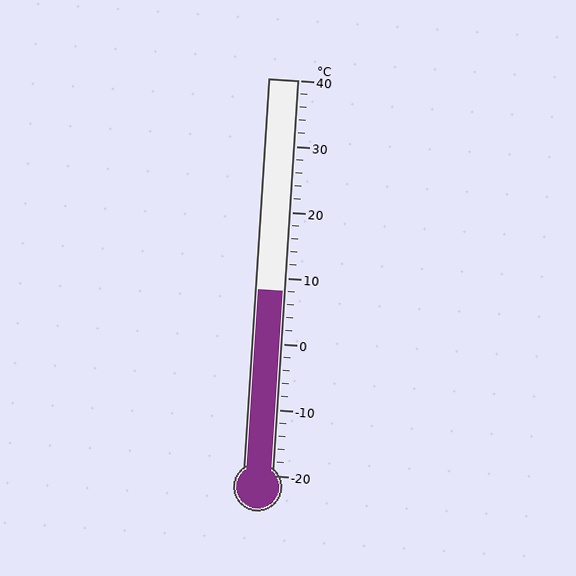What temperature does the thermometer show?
The thermometer shows approximately 8°C.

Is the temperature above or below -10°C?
The temperature is above -10°C.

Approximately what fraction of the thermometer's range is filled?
The thermometer is filled to approximately 45% of its range.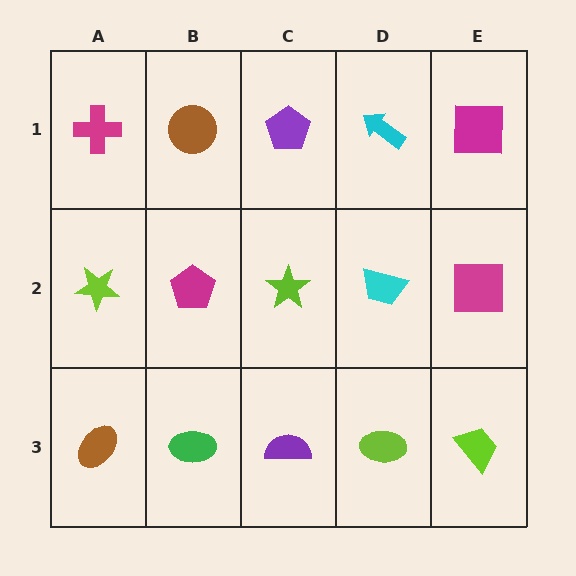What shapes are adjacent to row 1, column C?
A lime star (row 2, column C), a brown circle (row 1, column B), a cyan arrow (row 1, column D).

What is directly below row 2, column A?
A brown ellipse.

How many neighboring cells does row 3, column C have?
3.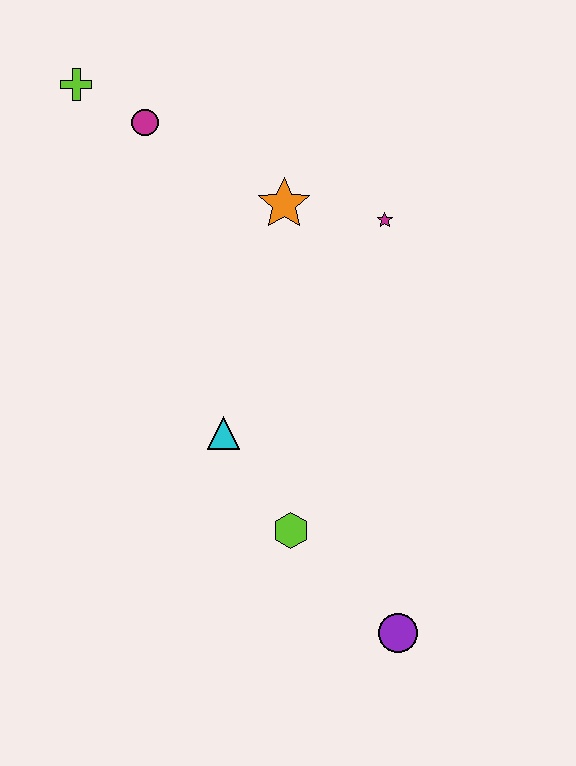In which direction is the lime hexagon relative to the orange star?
The lime hexagon is below the orange star.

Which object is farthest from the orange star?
The purple circle is farthest from the orange star.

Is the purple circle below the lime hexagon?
Yes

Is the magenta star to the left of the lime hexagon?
No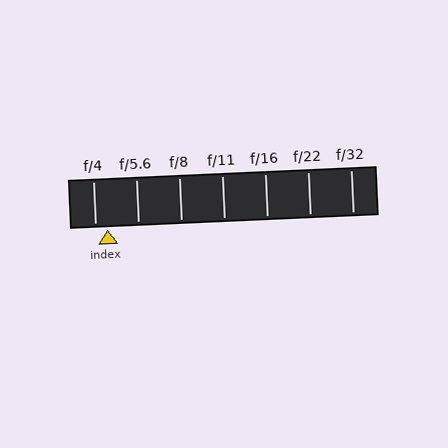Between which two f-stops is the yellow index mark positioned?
The index mark is between f/4 and f/5.6.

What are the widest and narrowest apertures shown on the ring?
The widest aperture shown is f/4 and the narrowest is f/32.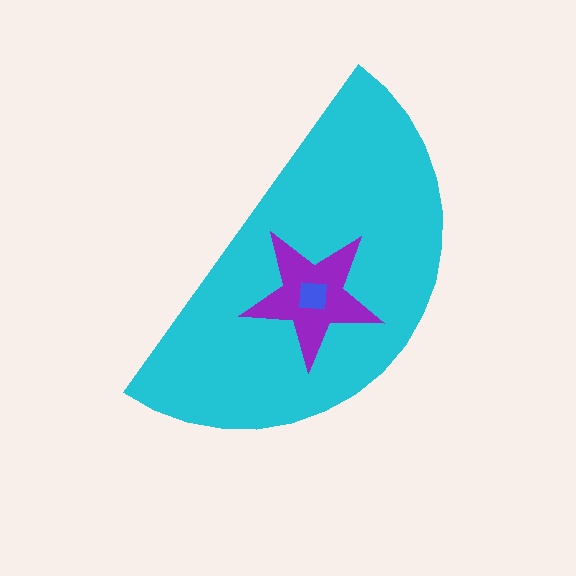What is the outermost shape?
The cyan semicircle.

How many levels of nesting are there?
3.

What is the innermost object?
The blue square.